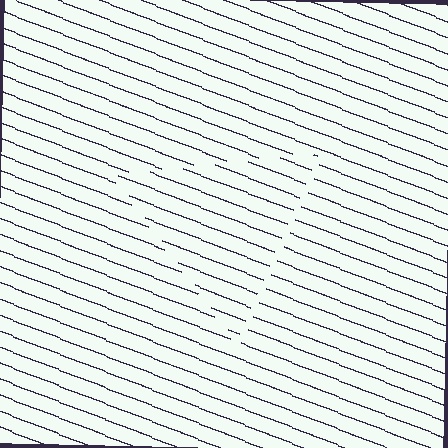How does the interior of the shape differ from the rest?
The interior of the shape contains the same grating, shifted by half a period — the contour is defined by the phase discontinuity where line-ends from the inner and outer gratings abut.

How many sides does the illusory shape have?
3 sides — the line-ends trace a triangle.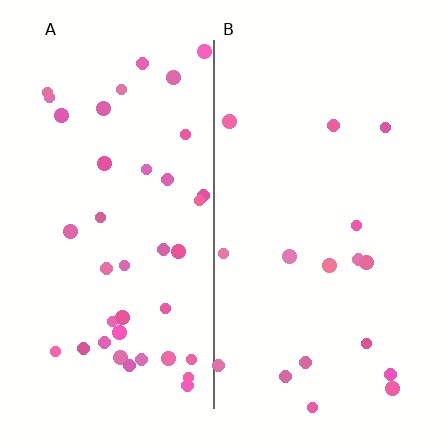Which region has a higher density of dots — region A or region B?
A (the left).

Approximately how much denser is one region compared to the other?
Approximately 2.4× — region A over region B.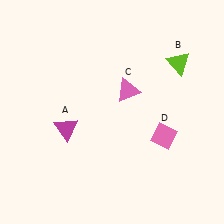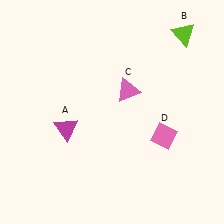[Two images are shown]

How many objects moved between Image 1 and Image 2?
1 object moved between the two images.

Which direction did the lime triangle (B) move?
The lime triangle (B) moved up.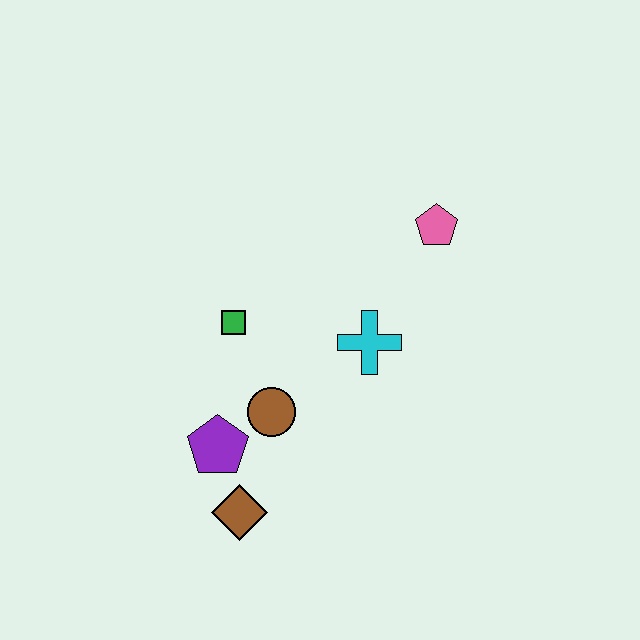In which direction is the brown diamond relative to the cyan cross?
The brown diamond is below the cyan cross.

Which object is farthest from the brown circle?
The pink pentagon is farthest from the brown circle.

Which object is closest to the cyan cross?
The brown circle is closest to the cyan cross.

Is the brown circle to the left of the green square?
No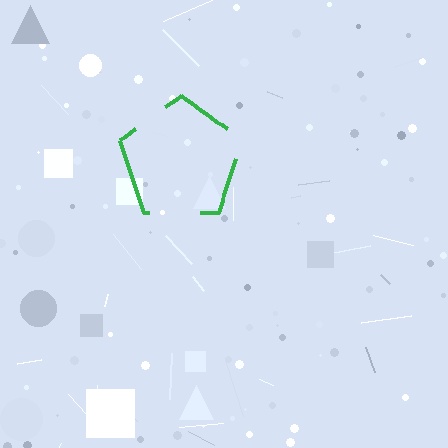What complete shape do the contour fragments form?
The contour fragments form a pentagon.